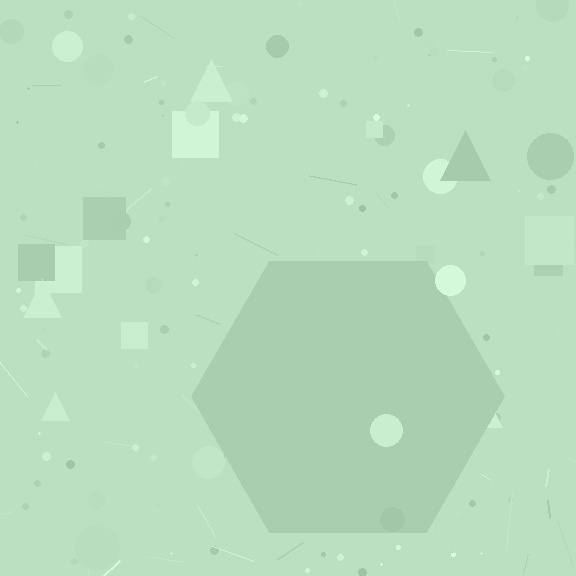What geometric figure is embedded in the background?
A hexagon is embedded in the background.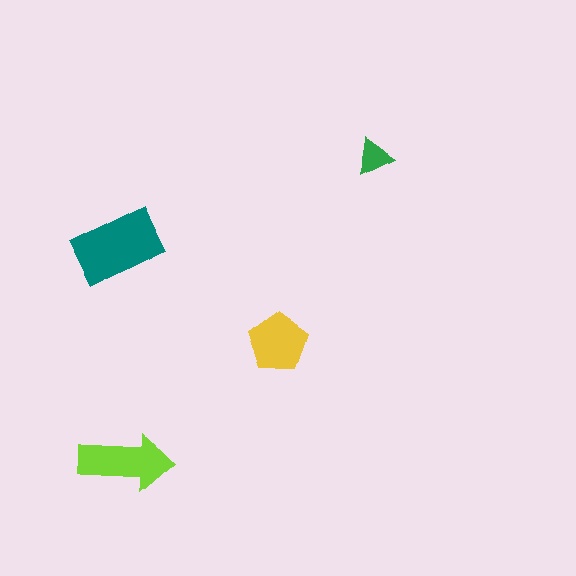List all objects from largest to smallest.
The teal rectangle, the lime arrow, the yellow pentagon, the green triangle.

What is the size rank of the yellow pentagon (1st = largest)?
3rd.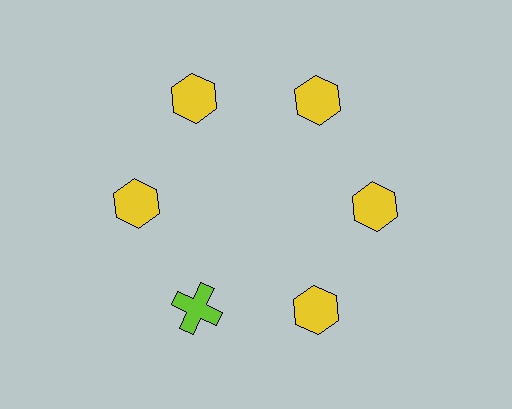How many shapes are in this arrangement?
There are 6 shapes arranged in a ring pattern.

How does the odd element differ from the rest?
It differs in both color (lime instead of yellow) and shape (cross instead of hexagon).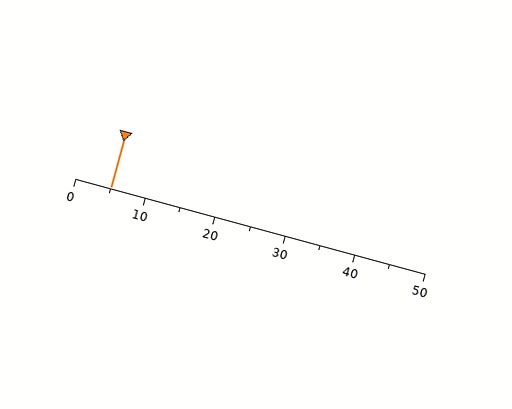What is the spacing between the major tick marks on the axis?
The major ticks are spaced 10 apart.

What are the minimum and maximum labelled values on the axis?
The axis runs from 0 to 50.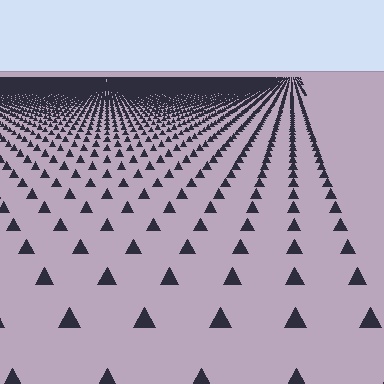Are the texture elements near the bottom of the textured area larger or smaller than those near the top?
Larger. Near the bottom, elements are closer to the viewer and appear at a bigger on-screen size.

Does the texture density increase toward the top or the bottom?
Density increases toward the top.